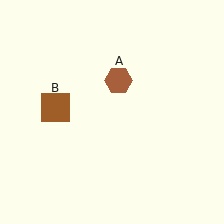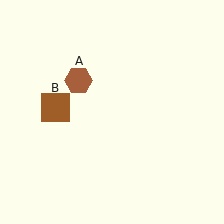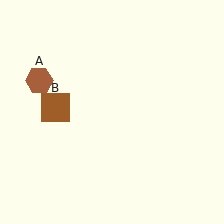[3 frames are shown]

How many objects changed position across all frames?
1 object changed position: brown hexagon (object A).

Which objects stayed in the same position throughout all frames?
Brown square (object B) remained stationary.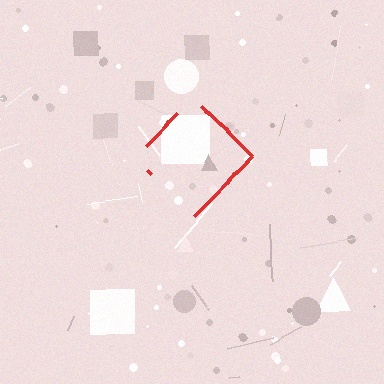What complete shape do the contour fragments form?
The contour fragments form a diamond.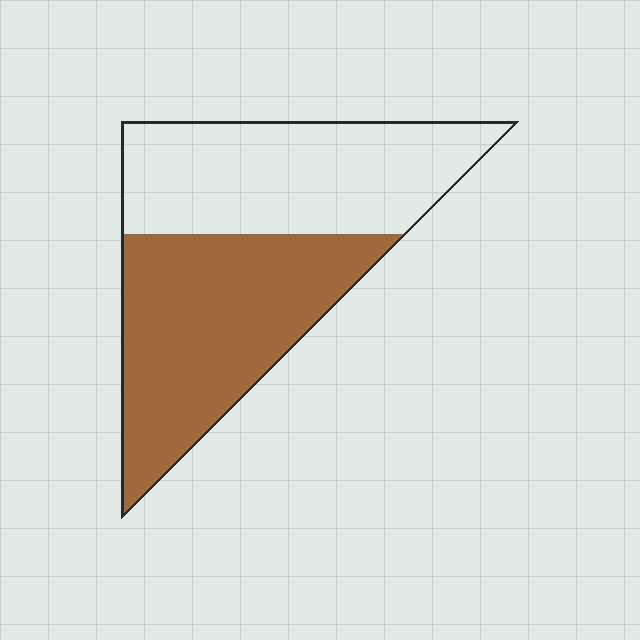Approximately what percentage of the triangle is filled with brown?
Approximately 50%.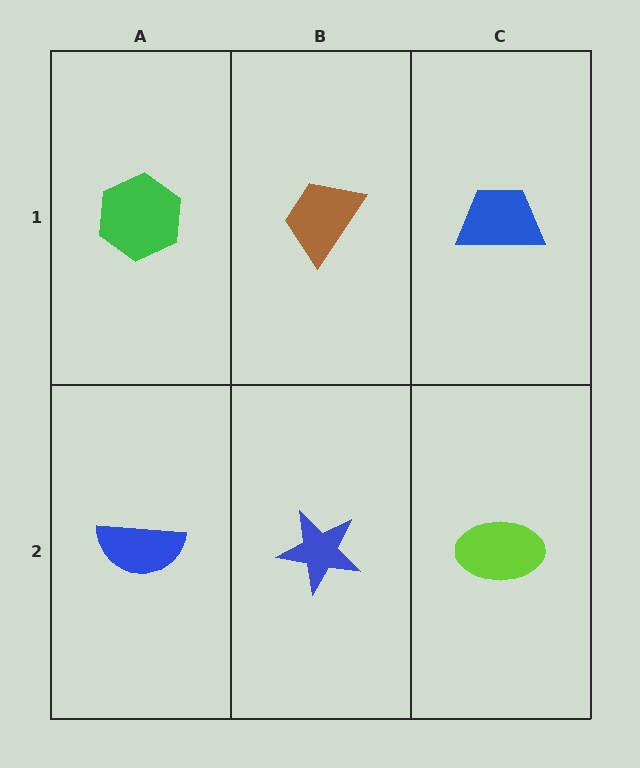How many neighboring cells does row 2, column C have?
2.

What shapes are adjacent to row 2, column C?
A blue trapezoid (row 1, column C), a blue star (row 2, column B).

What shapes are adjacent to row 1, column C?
A lime ellipse (row 2, column C), a brown trapezoid (row 1, column B).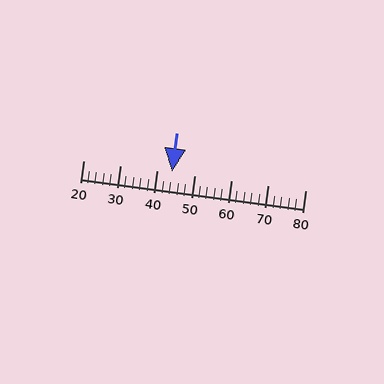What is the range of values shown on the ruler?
The ruler shows values from 20 to 80.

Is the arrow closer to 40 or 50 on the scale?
The arrow is closer to 40.